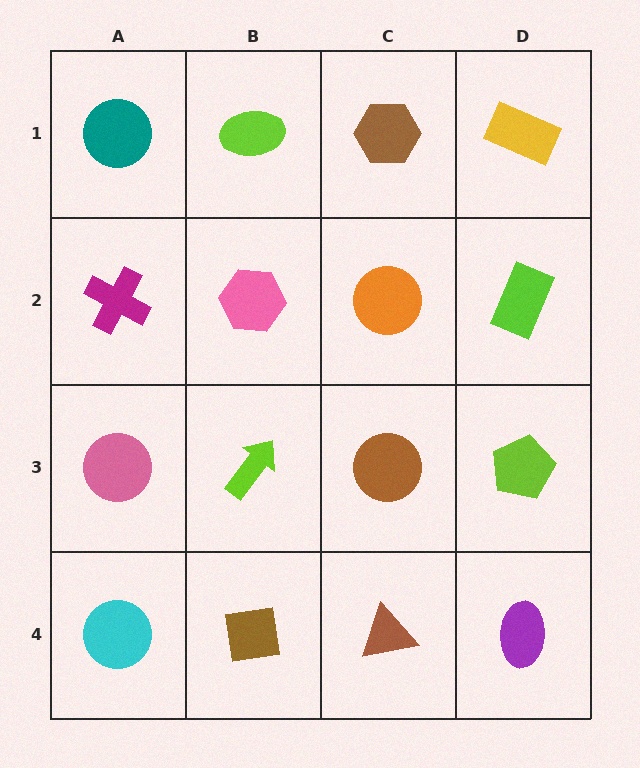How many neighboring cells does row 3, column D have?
3.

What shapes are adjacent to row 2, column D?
A yellow rectangle (row 1, column D), a lime pentagon (row 3, column D), an orange circle (row 2, column C).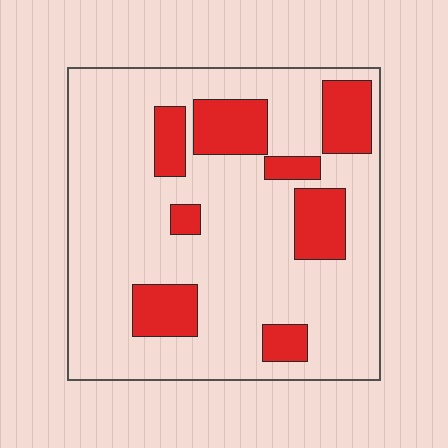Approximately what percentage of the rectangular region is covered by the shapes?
Approximately 20%.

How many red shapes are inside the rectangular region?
8.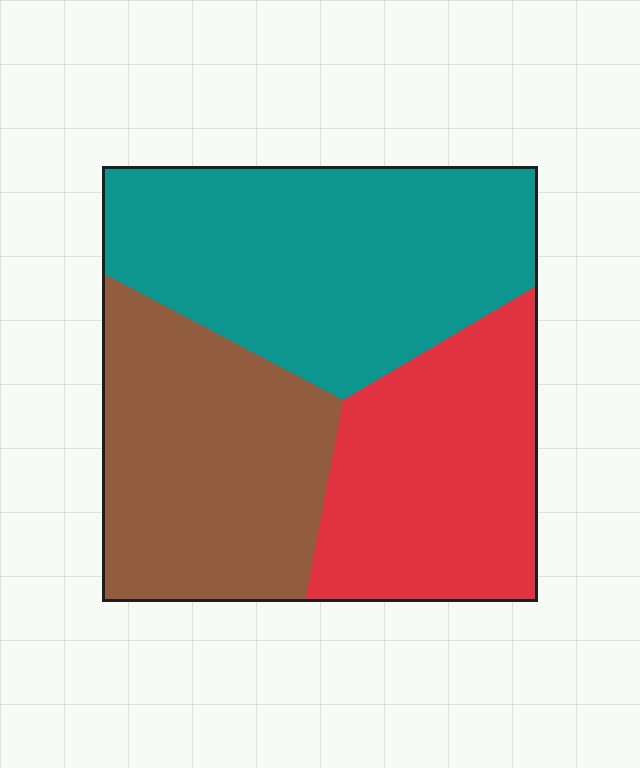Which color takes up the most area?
Teal, at roughly 40%.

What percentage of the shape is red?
Red takes up between a quarter and a half of the shape.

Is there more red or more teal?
Teal.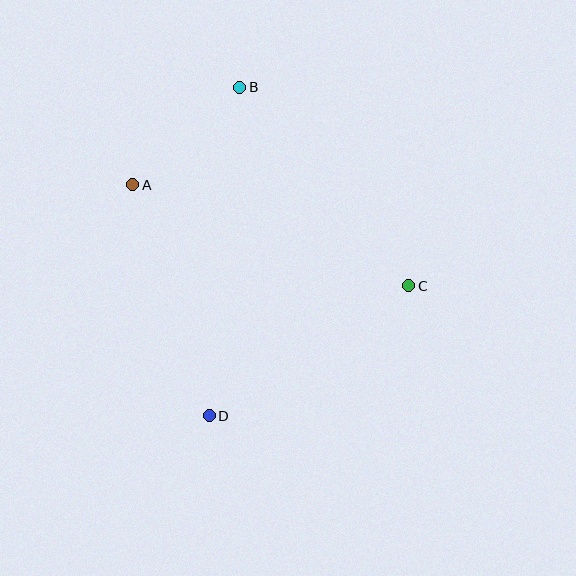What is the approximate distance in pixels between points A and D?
The distance between A and D is approximately 244 pixels.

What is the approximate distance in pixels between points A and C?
The distance between A and C is approximately 294 pixels.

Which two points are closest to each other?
Points A and B are closest to each other.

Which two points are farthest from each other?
Points B and D are farthest from each other.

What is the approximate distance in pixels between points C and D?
The distance between C and D is approximately 238 pixels.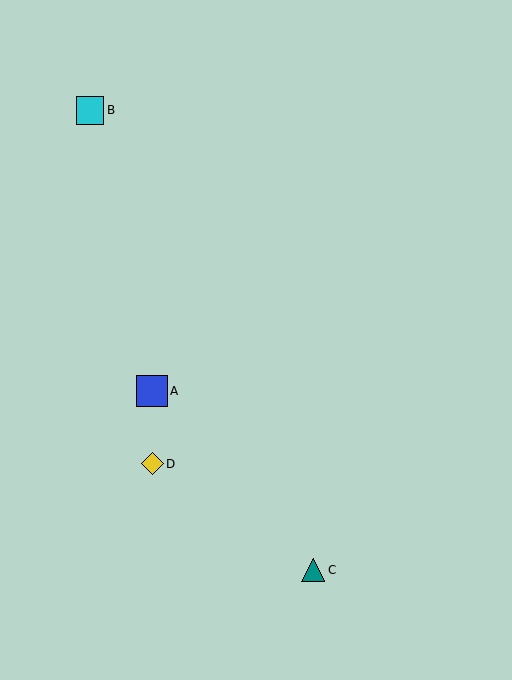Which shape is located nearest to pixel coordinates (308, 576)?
The teal triangle (labeled C) at (313, 570) is nearest to that location.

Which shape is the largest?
The blue square (labeled A) is the largest.